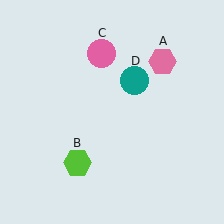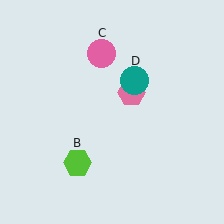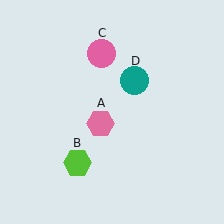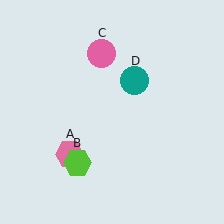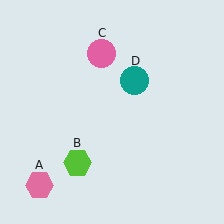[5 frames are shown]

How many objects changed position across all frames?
1 object changed position: pink hexagon (object A).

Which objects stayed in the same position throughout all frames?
Lime hexagon (object B) and pink circle (object C) and teal circle (object D) remained stationary.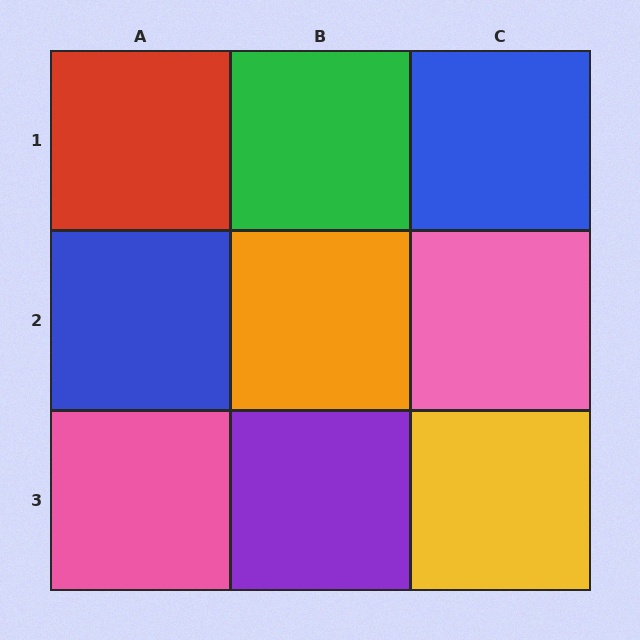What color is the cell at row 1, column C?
Blue.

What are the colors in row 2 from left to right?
Blue, orange, pink.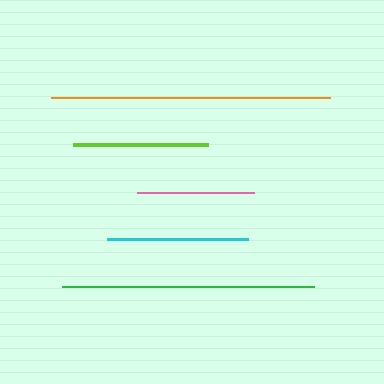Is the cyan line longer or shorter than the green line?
The green line is longer than the cyan line.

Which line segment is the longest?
The orange line is the longest at approximately 279 pixels.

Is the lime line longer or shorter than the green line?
The green line is longer than the lime line.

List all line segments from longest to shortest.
From longest to shortest: orange, green, cyan, lime, pink.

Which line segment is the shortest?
The pink line is the shortest at approximately 117 pixels.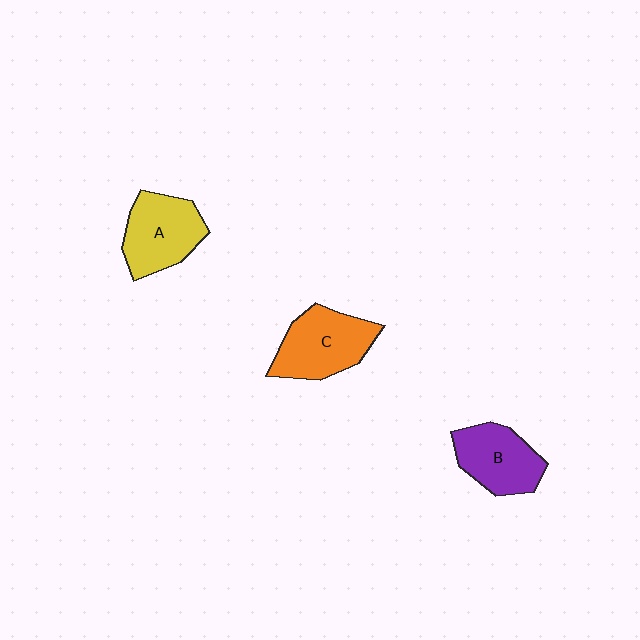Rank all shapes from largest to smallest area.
From largest to smallest: C (orange), A (yellow), B (purple).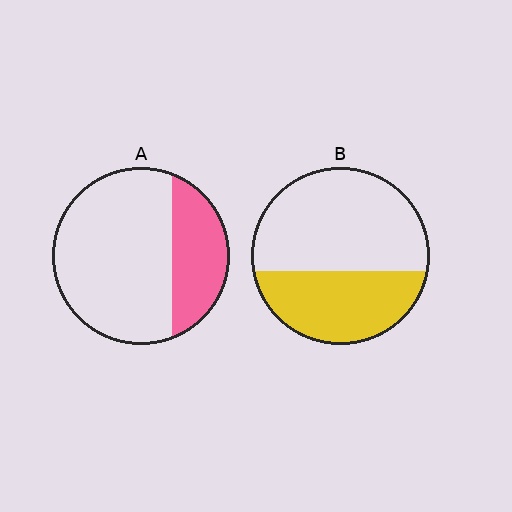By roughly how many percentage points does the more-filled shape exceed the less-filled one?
By roughly 10 percentage points (B over A).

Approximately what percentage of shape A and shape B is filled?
A is approximately 30% and B is approximately 40%.